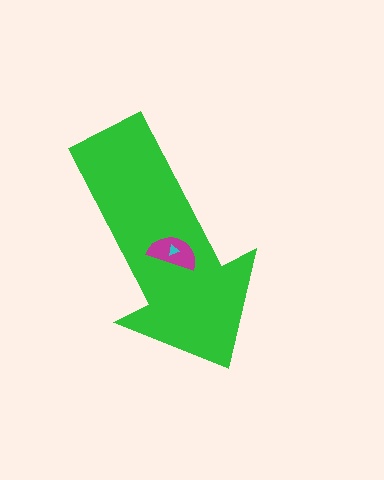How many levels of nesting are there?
3.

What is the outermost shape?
The green arrow.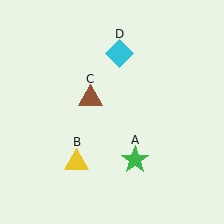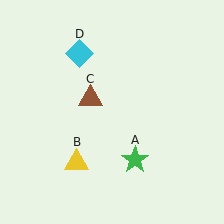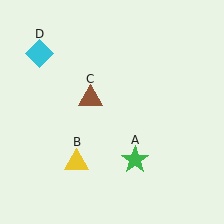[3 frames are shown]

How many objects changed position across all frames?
1 object changed position: cyan diamond (object D).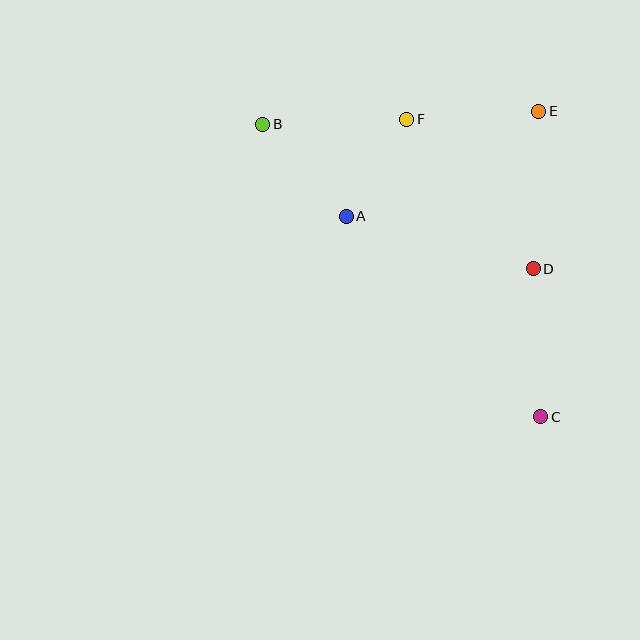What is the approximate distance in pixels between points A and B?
The distance between A and B is approximately 124 pixels.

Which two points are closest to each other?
Points A and F are closest to each other.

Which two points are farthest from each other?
Points B and C are farthest from each other.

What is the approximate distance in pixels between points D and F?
The distance between D and F is approximately 196 pixels.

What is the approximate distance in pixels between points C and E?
The distance between C and E is approximately 306 pixels.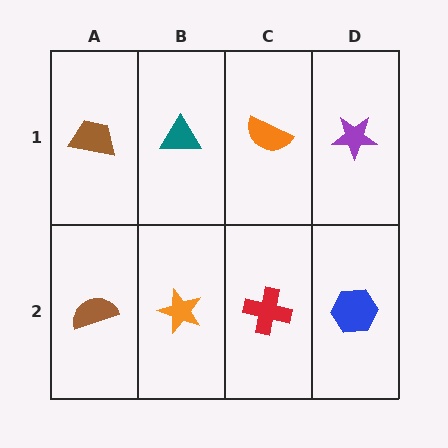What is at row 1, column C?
An orange semicircle.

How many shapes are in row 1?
4 shapes.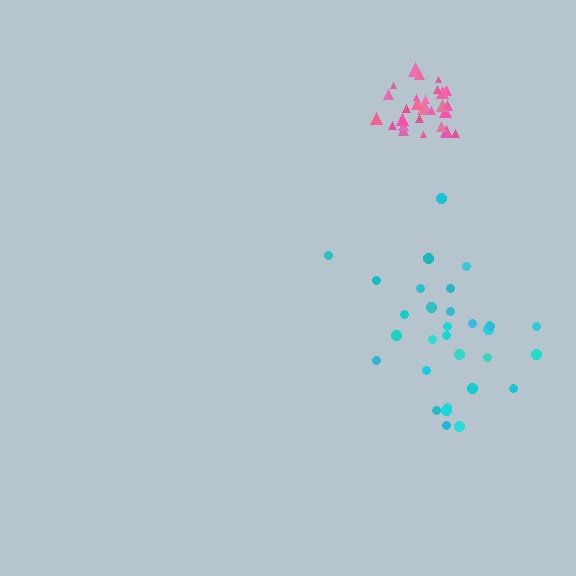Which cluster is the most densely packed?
Pink.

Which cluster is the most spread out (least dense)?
Cyan.